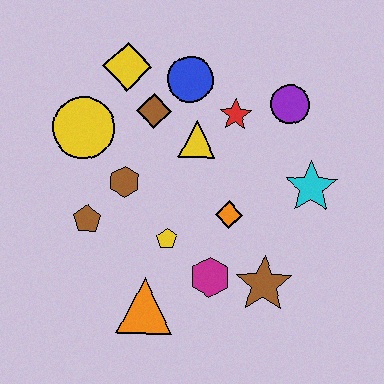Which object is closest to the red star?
The yellow triangle is closest to the red star.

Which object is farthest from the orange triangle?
The purple circle is farthest from the orange triangle.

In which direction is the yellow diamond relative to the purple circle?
The yellow diamond is to the left of the purple circle.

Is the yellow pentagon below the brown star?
No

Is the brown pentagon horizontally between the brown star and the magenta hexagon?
No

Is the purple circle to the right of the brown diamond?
Yes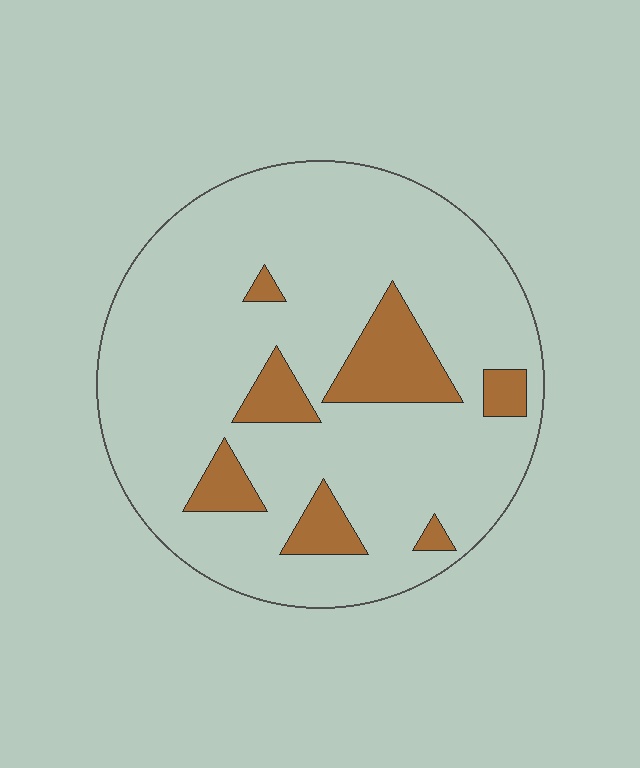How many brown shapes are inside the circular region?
7.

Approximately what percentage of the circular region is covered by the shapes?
Approximately 15%.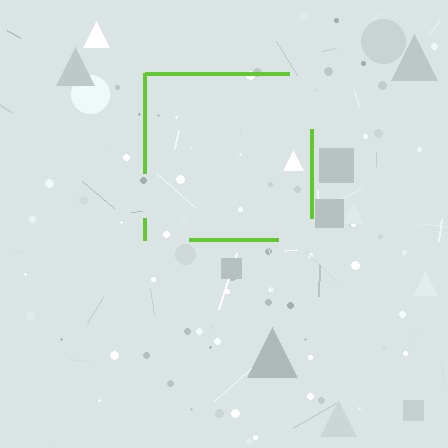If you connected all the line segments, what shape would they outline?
They would outline a square.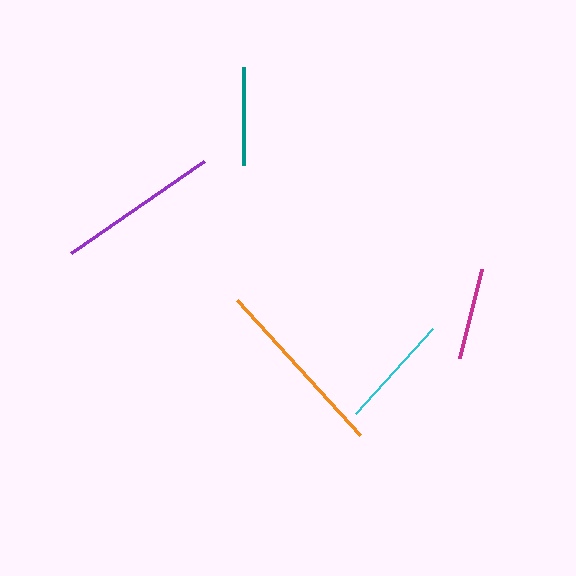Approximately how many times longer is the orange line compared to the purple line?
The orange line is approximately 1.1 times the length of the purple line.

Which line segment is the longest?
The orange line is the longest at approximately 182 pixels.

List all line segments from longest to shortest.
From longest to shortest: orange, purple, cyan, teal, magenta.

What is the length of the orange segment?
The orange segment is approximately 182 pixels long.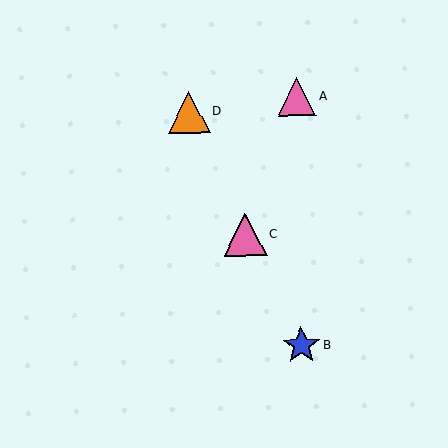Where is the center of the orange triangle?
The center of the orange triangle is at (189, 112).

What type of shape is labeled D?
Shape D is an orange triangle.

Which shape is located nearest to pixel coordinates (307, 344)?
The blue star (labeled B) at (301, 345) is nearest to that location.